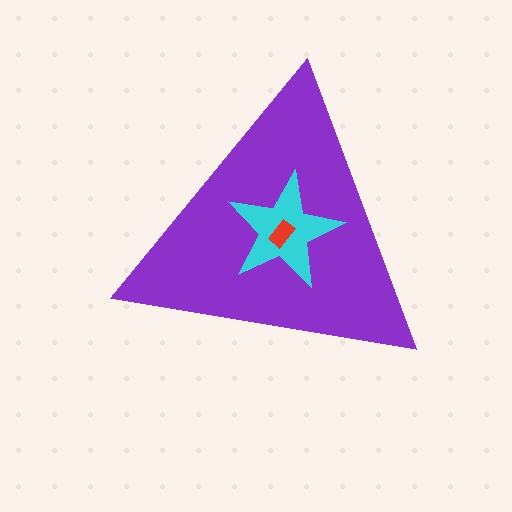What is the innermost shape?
The red rectangle.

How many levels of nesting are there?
3.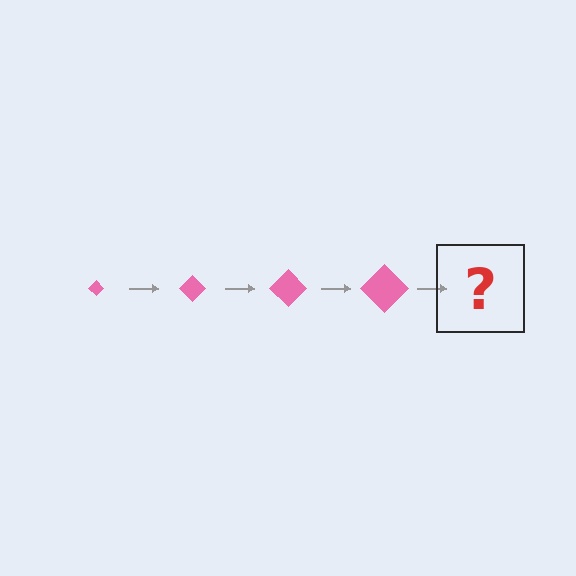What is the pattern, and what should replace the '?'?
The pattern is that the diamond gets progressively larger each step. The '?' should be a pink diamond, larger than the previous one.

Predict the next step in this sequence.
The next step is a pink diamond, larger than the previous one.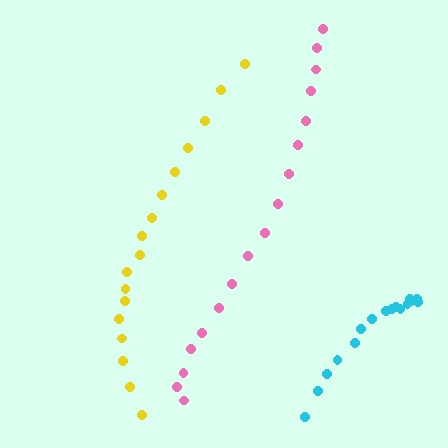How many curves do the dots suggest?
There are 3 distinct paths.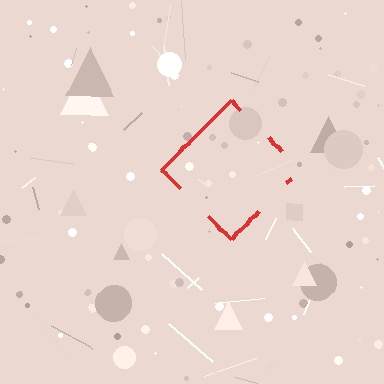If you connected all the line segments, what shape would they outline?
They would outline a diamond.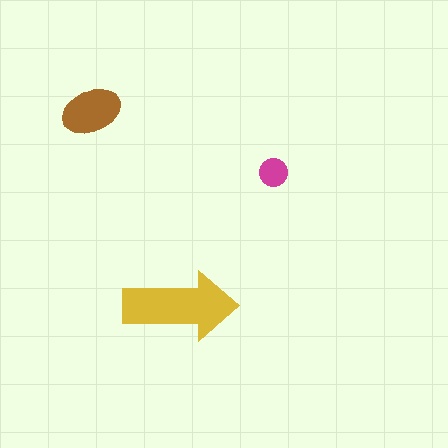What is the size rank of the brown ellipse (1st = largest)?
2nd.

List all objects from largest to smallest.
The yellow arrow, the brown ellipse, the magenta circle.